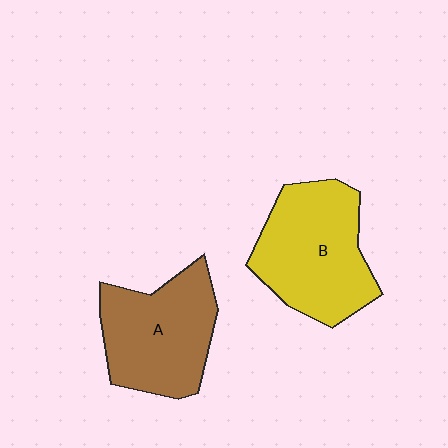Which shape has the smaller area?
Shape A (brown).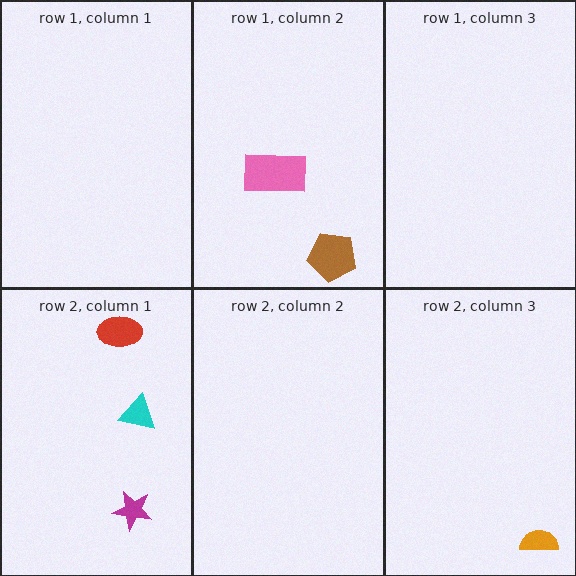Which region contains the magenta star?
The row 2, column 1 region.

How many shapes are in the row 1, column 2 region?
2.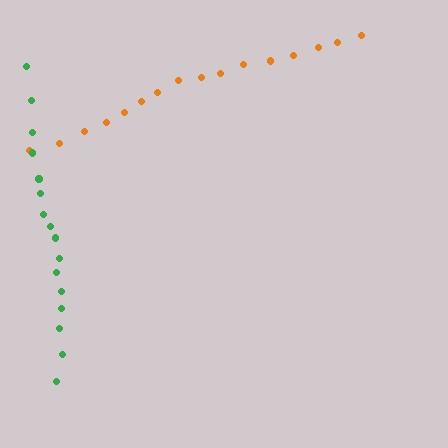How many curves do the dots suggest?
There are 2 distinct paths.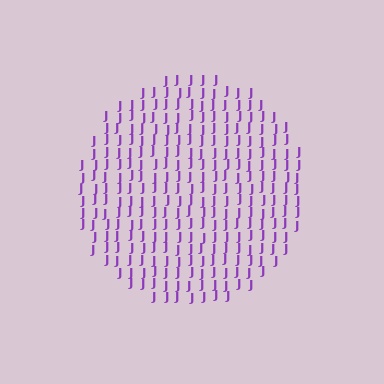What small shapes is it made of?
It is made of small letter J's.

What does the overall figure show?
The overall figure shows a circle.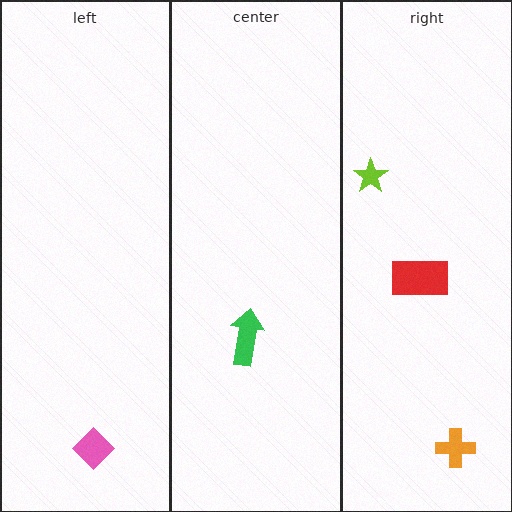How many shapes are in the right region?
3.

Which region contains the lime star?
The right region.